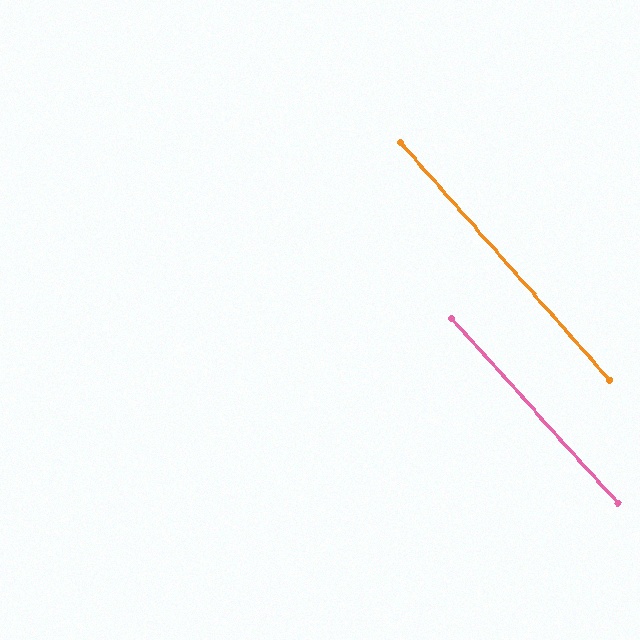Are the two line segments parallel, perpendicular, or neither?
Parallel — their directions differ by only 0.8°.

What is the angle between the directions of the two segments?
Approximately 1 degree.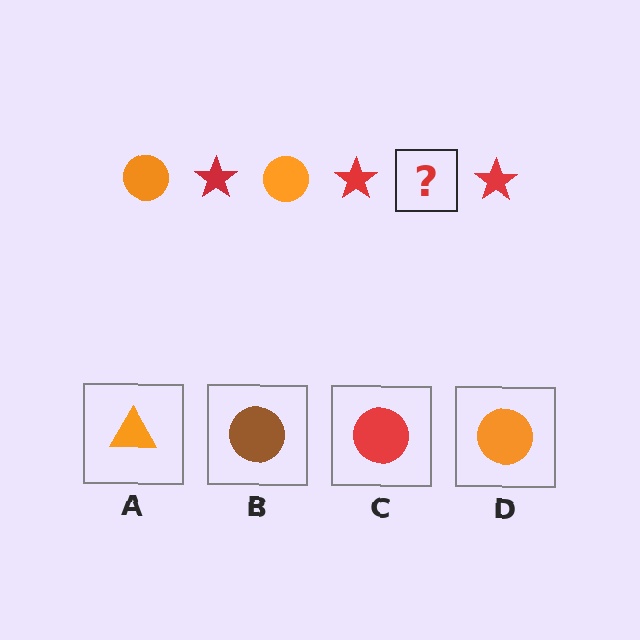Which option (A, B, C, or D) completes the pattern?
D.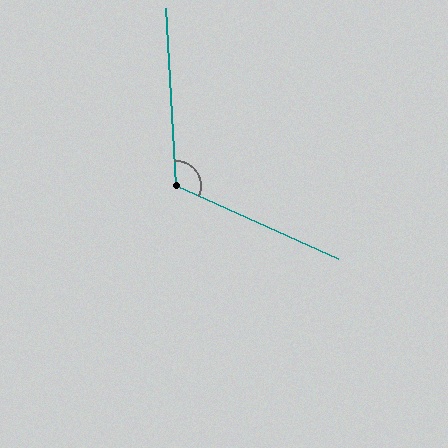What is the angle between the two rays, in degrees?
Approximately 117 degrees.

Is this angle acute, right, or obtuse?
It is obtuse.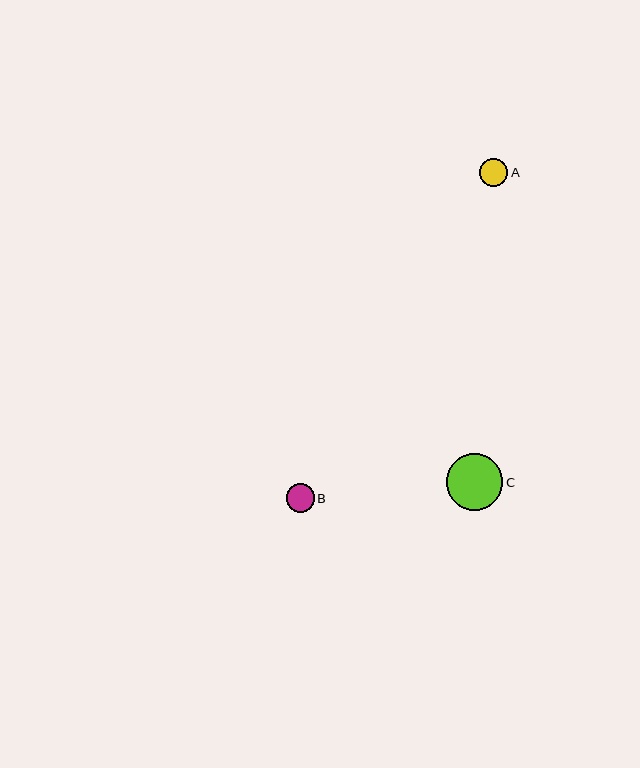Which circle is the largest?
Circle C is the largest with a size of approximately 56 pixels.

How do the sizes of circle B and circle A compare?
Circle B and circle A are approximately the same size.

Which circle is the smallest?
Circle A is the smallest with a size of approximately 28 pixels.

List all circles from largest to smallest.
From largest to smallest: C, B, A.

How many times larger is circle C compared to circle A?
Circle C is approximately 2.0 times the size of circle A.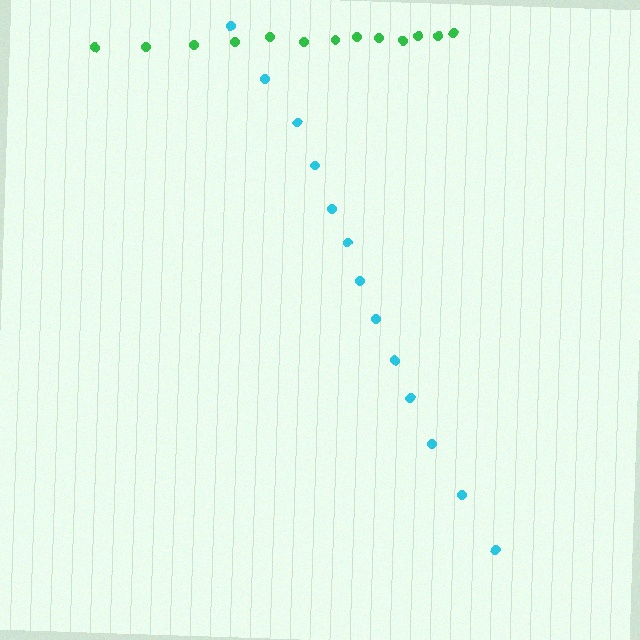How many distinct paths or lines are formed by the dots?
There are 2 distinct paths.